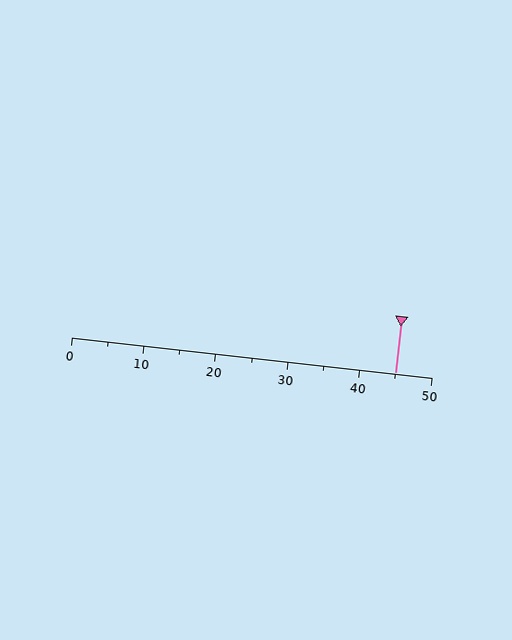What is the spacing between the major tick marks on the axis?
The major ticks are spaced 10 apart.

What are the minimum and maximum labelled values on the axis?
The axis runs from 0 to 50.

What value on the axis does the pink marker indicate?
The marker indicates approximately 45.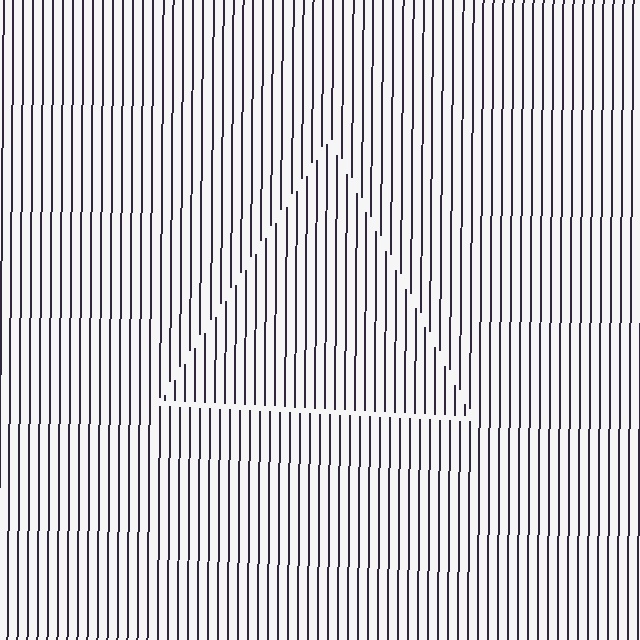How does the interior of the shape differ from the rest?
The interior of the shape contains the same grating, shifted by half a period — the contour is defined by the phase discontinuity where line-ends from the inner and outer gratings abut.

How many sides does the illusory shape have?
3 sides — the line-ends trace a triangle.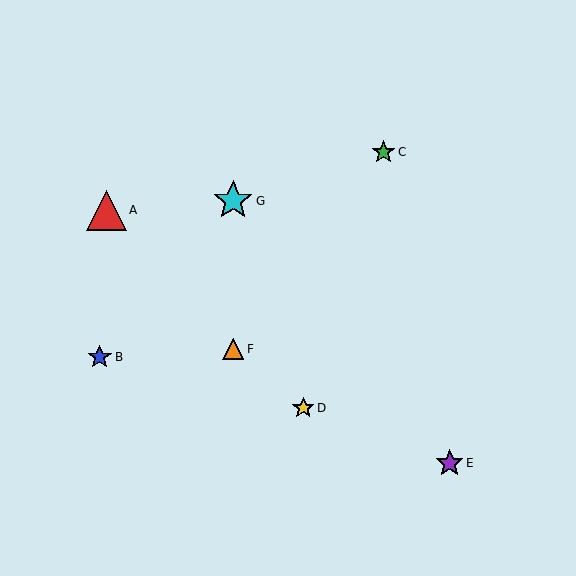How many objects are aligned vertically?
2 objects (F, G) are aligned vertically.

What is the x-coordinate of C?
Object C is at x≈384.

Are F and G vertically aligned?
Yes, both are at x≈233.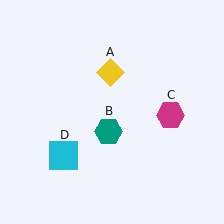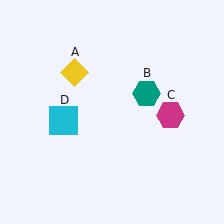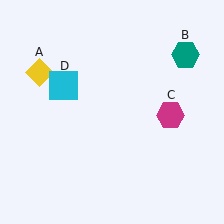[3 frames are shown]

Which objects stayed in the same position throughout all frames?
Magenta hexagon (object C) remained stationary.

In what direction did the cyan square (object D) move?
The cyan square (object D) moved up.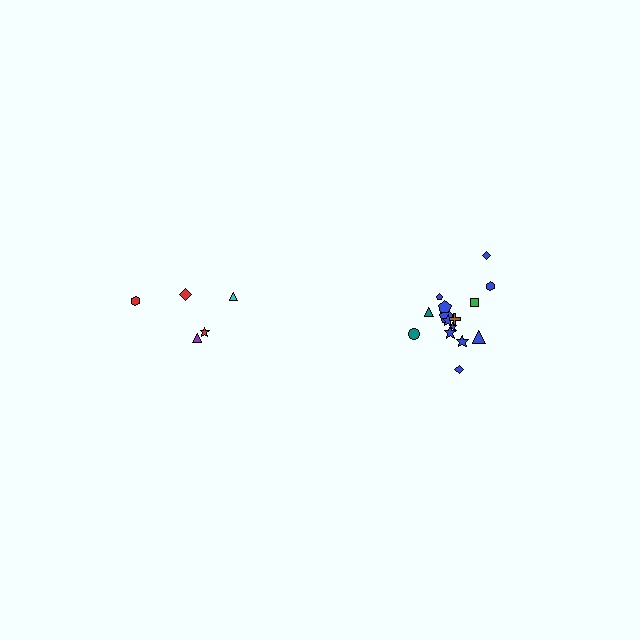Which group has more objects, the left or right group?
The right group.